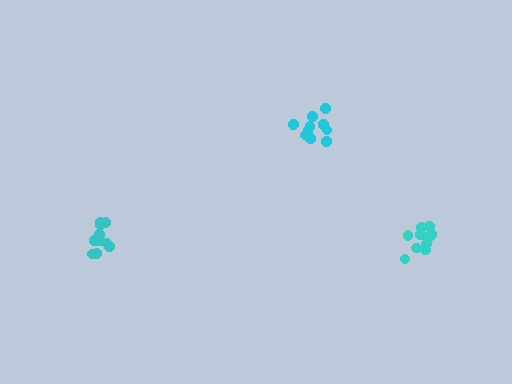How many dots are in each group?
Group 1: 10 dots, Group 2: 10 dots, Group 3: 10 dots (30 total).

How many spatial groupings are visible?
There are 3 spatial groupings.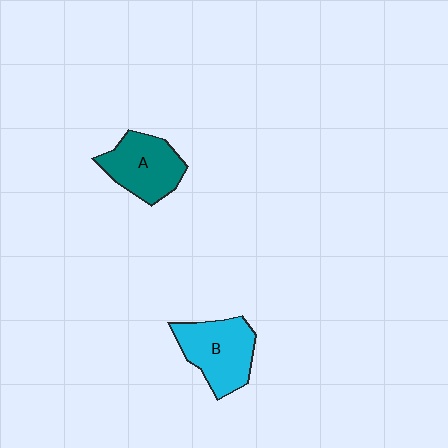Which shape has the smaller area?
Shape A (teal).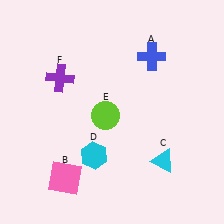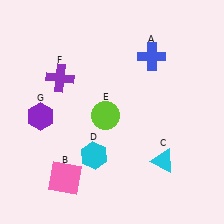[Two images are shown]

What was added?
A purple hexagon (G) was added in Image 2.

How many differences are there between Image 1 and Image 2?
There is 1 difference between the two images.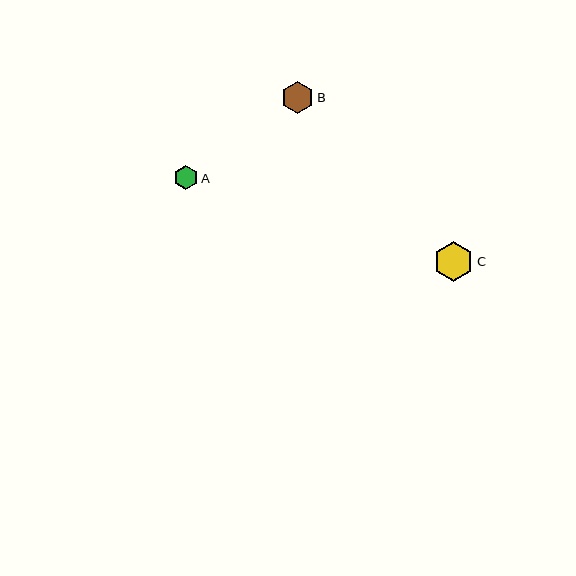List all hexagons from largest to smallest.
From largest to smallest: C, B, A.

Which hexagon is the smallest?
Hexagon A is the smallest with a size of approximately 24 pixels.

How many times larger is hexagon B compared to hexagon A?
Hexagon B is approximately 1.3 times the size of hexagon A.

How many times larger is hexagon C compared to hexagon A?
Hexagon C is approximately 1.7 times the size of hexagon A.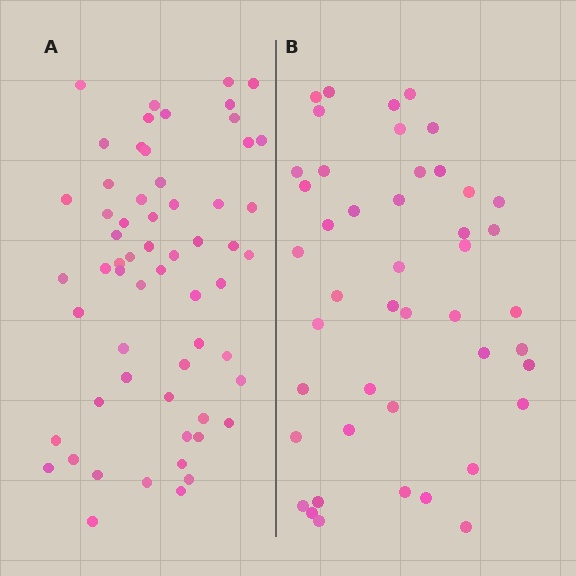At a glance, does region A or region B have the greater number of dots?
Region A (the left region) has more dots.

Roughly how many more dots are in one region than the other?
Region A has approximately 15 more dots than region B.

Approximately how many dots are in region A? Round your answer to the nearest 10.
About 60 dots.